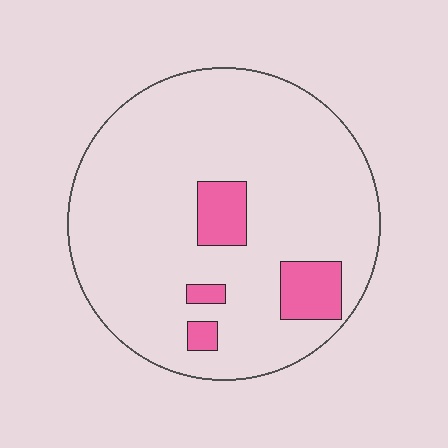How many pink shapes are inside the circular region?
4.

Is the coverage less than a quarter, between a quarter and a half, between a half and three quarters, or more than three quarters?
Less than a quarter.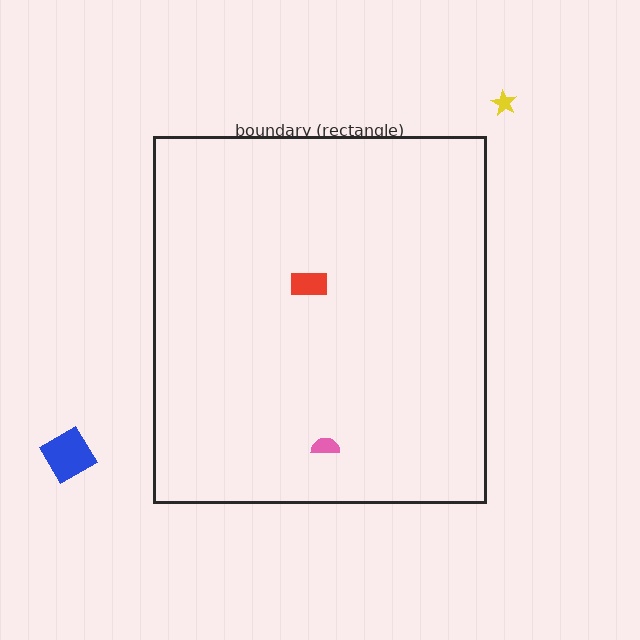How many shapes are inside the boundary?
2 inside, 2 outside.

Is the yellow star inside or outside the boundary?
Outside.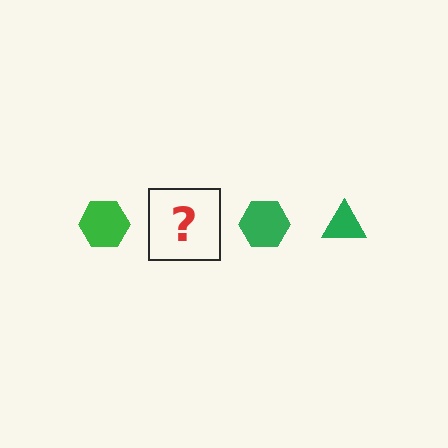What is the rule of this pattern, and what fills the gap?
The rule is that the pattern cycles through hexagon, triangle shapes in green. The gap should be filled with a green triangle.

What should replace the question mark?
The question mark should be replaced with a green triangle.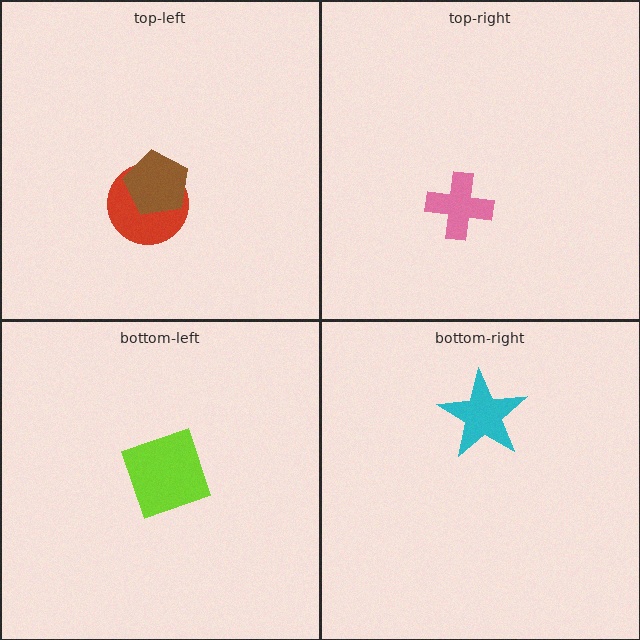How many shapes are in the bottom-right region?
1.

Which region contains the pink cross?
The top-right region.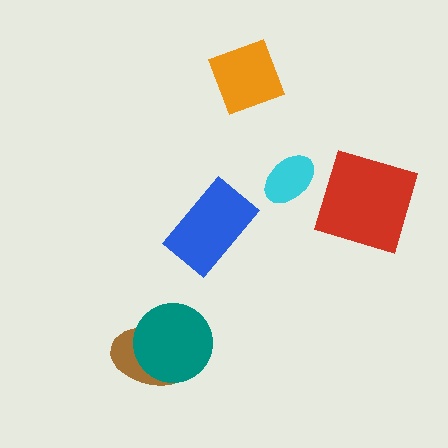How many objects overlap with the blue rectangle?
0 objects overlap with the blue rectangle.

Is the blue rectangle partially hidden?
No, no other shape covers it.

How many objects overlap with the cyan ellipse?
0 objects overlap with the cyan ellipse.